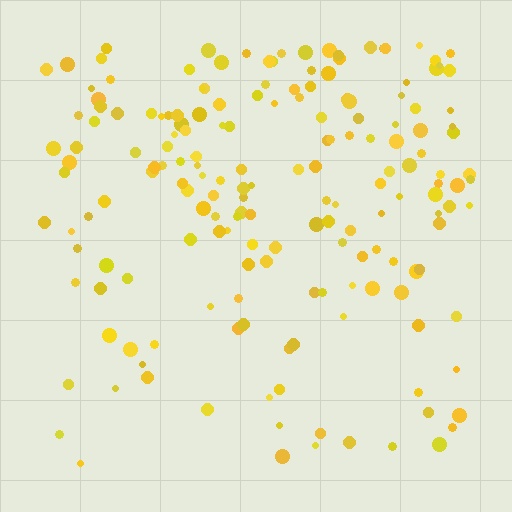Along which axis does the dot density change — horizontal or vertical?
Vertical.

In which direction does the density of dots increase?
From bottom to top, with the top side densest.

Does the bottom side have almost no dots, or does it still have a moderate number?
Still a moderate number, just noticeably fewer than the top.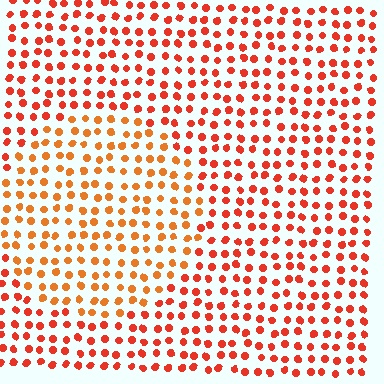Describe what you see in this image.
The image is filled with small red elements in a uniform arrangement. A circle-shaped region is visible where the elements are tinted to a slightly different hue, forming a subtle color boundary.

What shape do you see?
I see a circle.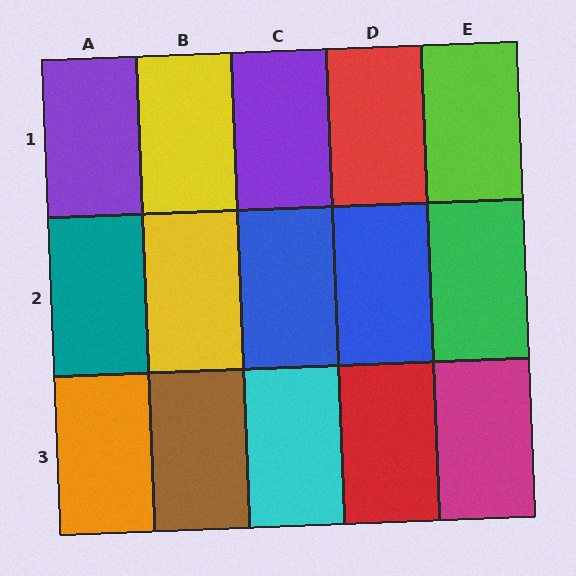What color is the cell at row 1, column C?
Purple.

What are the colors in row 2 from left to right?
Teal, yellow, blue, blue, green.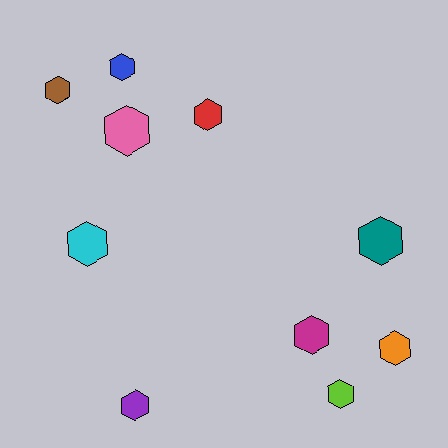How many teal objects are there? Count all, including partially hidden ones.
There is 1 teal object.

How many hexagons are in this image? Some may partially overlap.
There are 10 hexagons.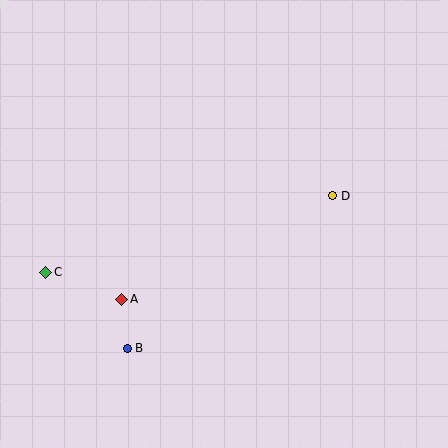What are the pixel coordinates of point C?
Point C is at (46, 272).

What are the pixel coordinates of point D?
Point D is at (333, 196).